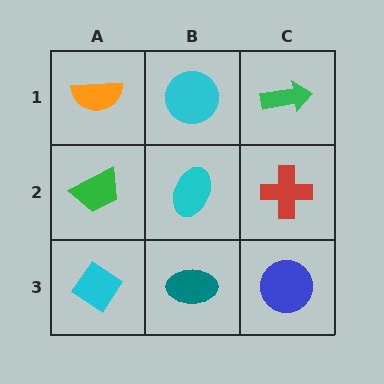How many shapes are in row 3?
3 shapes.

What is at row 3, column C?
A blue circle.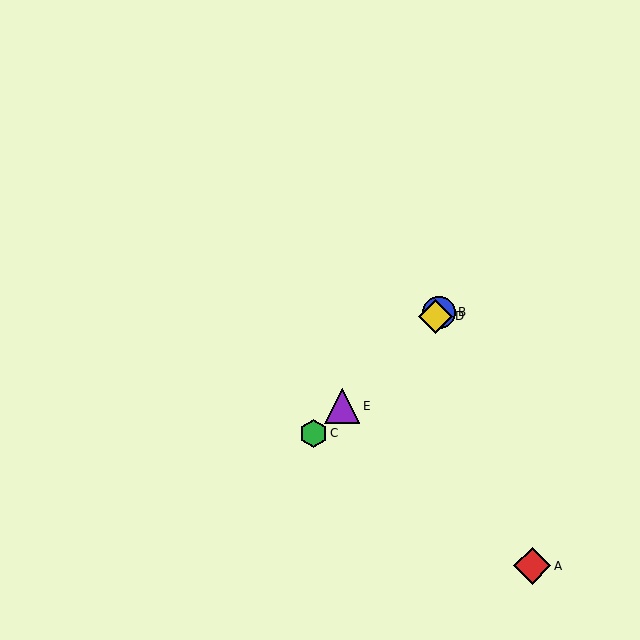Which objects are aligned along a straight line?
Objects B, C, D, E are aligned along a straight line.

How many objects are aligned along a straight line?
4 objects (B, C, D, E) are aligned along a straight line.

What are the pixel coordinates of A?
Object A is at (532, 566).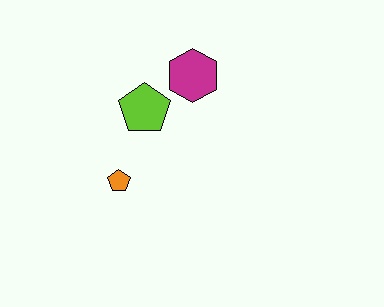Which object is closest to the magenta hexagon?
The lime pentagon is closest to the magenta hexagon.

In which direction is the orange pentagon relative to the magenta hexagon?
The orange pentagon is below the magenta hexagon.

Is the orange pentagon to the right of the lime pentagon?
No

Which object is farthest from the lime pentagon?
The orange pentagon is farthest from the lime pentagon.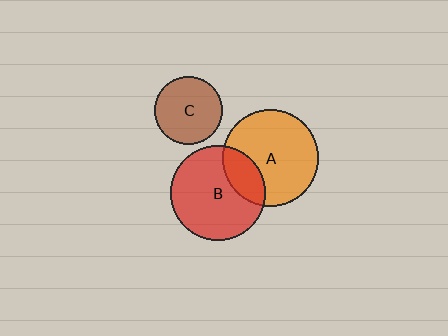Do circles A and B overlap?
Yes.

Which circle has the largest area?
Circle A (orange).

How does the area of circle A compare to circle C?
Approximately 2.0 times.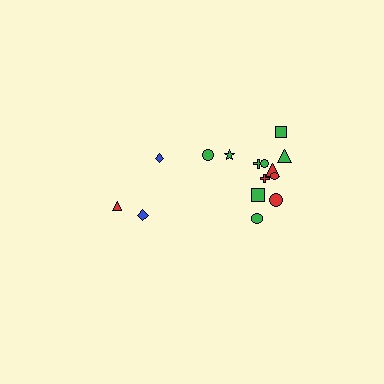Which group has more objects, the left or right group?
The right group.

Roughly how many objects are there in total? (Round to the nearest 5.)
Roughly 15 objects in total.